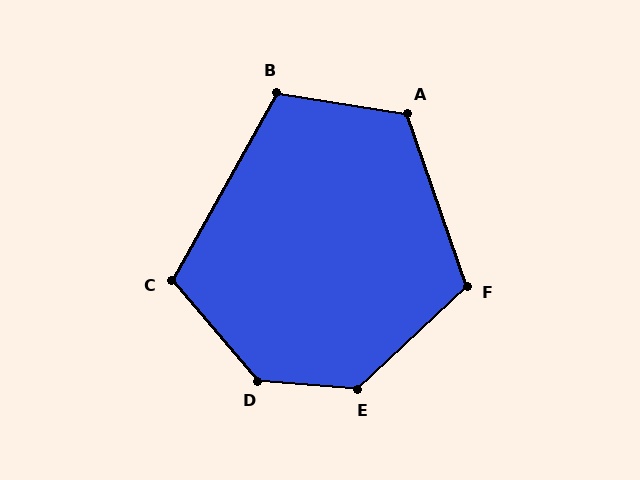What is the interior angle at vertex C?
Approximately 110 degrees (obtuse).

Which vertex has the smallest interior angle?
B, at approximately 110 degrees.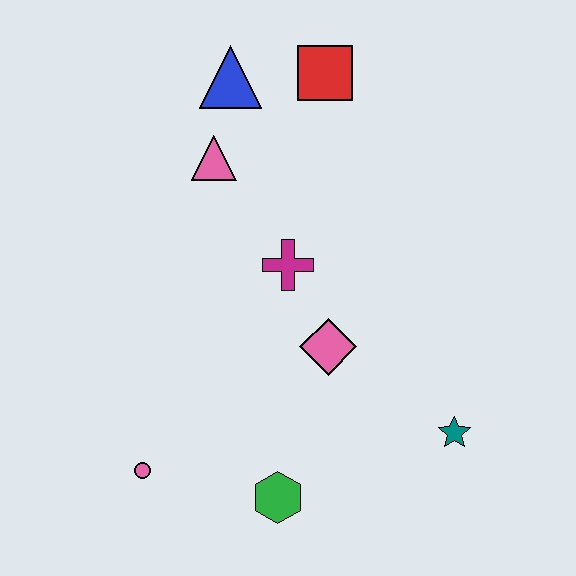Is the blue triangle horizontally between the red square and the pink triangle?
Yes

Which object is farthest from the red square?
The pink circle is farthest from the red square.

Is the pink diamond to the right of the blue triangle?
Yes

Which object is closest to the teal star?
The pink diamond is closest to the teal star.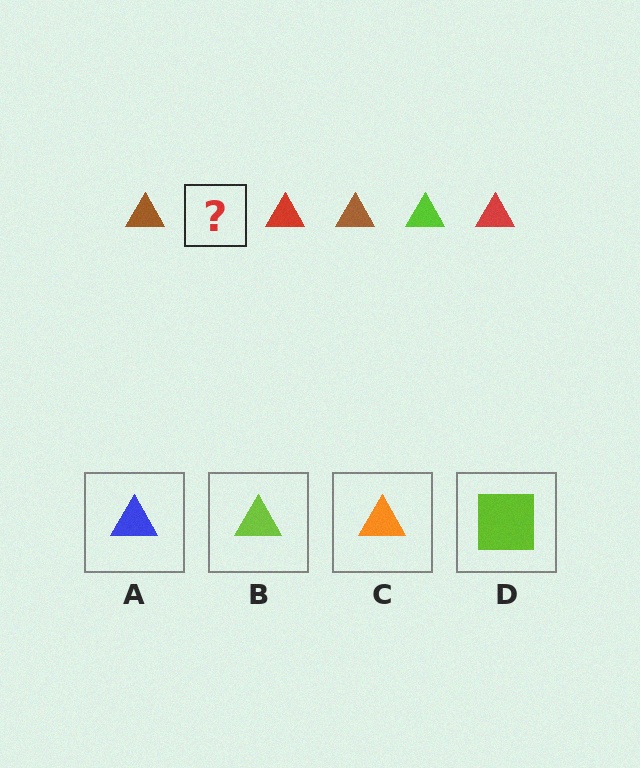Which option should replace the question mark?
Option B.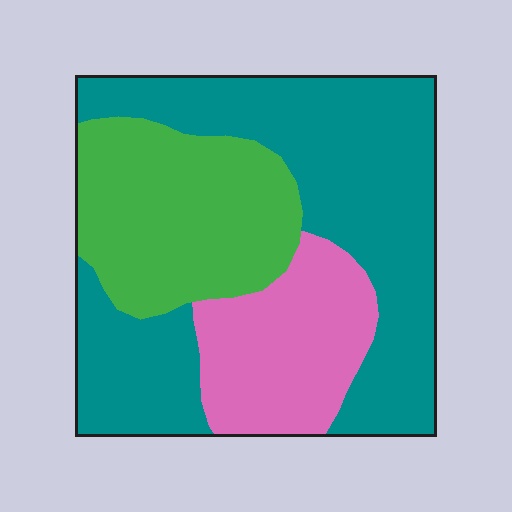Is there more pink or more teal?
Teal.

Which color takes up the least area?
Pink, at roughly 20%.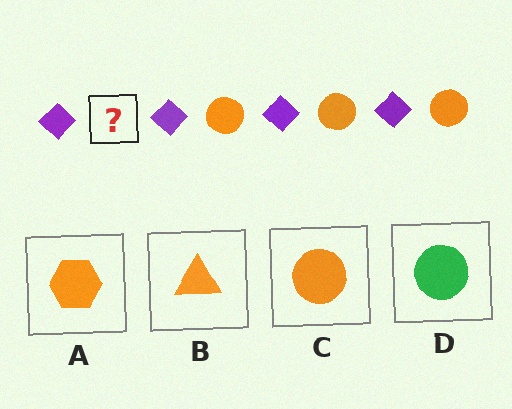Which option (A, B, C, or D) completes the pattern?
C.